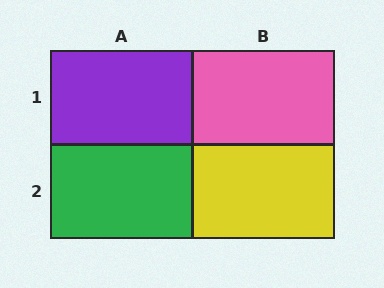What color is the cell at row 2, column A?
Green.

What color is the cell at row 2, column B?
Yellow.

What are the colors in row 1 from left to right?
Purple, pink.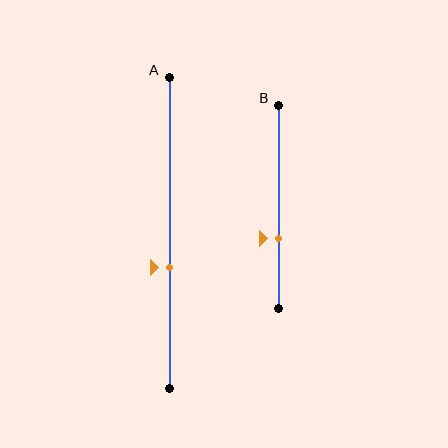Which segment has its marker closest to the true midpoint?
Segment A has its marker closest to the true midpoint.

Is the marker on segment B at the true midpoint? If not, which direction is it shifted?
No, the marker on segment B is shifted downward by about 15% of the segment length.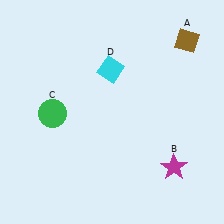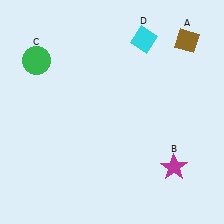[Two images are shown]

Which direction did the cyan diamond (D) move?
The cyan diamond (D) moved right.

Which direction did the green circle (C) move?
The green circle (C) moved up.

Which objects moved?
The objects that moved are: the green circle (C), the cyan diamond (D).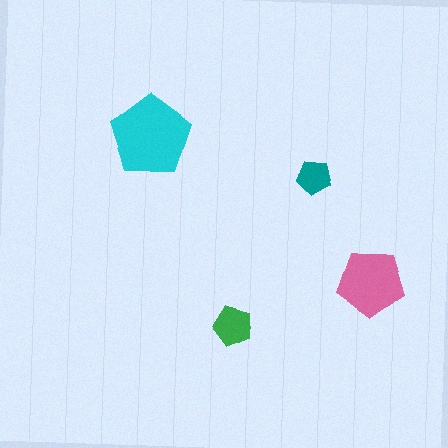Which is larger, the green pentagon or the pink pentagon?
The pink one.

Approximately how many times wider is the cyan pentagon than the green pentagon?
About 2 times wider.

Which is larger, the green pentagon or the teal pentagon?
The green one.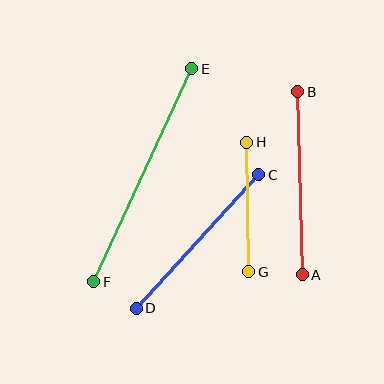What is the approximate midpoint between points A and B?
The midpoint is at approximately (300, 183) pixels.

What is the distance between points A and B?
The distance is approximately 183 pixels.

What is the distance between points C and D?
The distance is approximately 181 pixels.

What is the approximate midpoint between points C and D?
The midpoint is at approximately (198, 241) pixels.